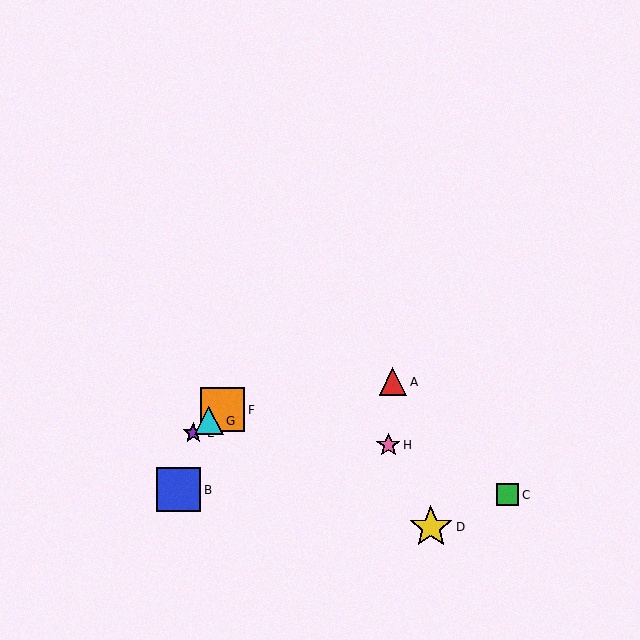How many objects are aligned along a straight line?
3 objects (E, F, G) are aligned along a straight line.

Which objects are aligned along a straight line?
Objects E, F, G are aligned along a straight line.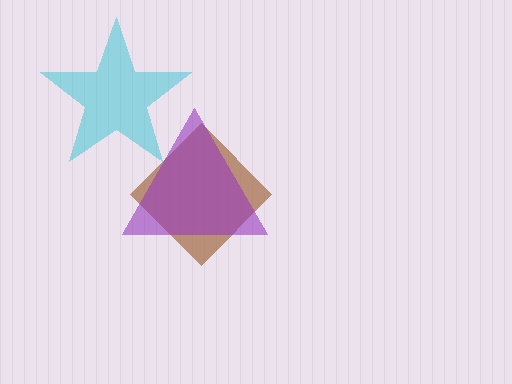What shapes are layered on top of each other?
The layered shapes are: a brown diamond, a purple triangle, a cyan star.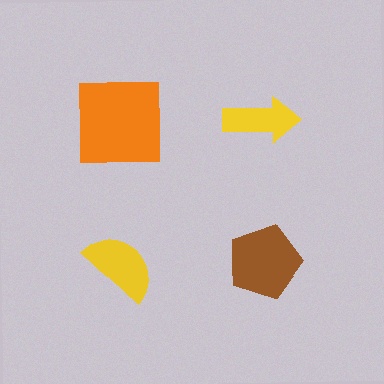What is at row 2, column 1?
A yellow semicircle.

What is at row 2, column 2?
A brown pentagon.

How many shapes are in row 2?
2 shapes.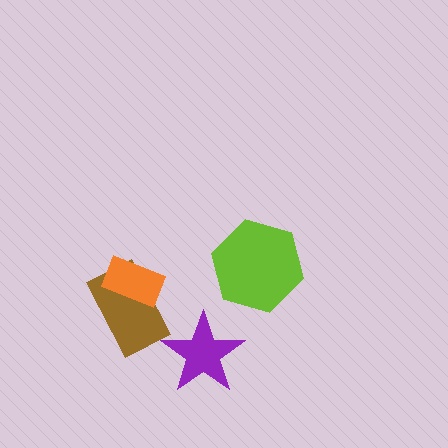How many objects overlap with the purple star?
0 objects overlap with the purple star.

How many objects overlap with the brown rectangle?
1 object overlaps with the brown rectangle.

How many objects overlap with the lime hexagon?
0 objects overlap with the lime hexagon.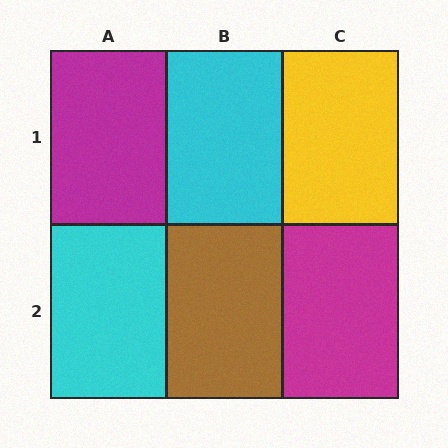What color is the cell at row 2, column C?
Magenta.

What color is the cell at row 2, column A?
Cyan.